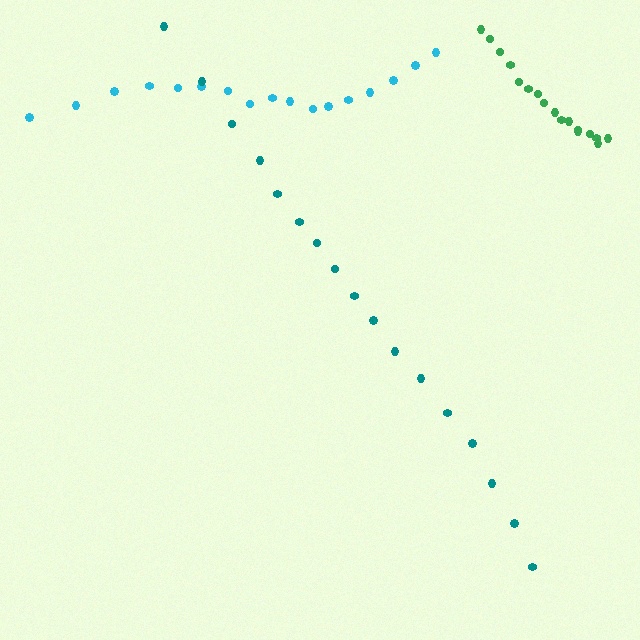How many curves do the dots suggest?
There are 3 distinct paths.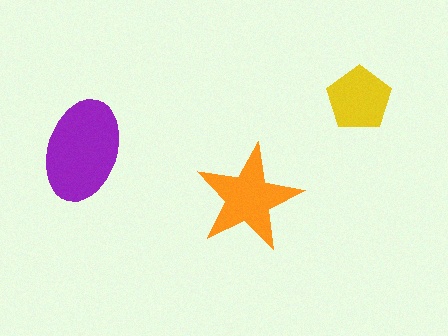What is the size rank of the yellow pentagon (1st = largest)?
3rd.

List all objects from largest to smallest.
The purple ellipse, the orange star, the yellow pentagon.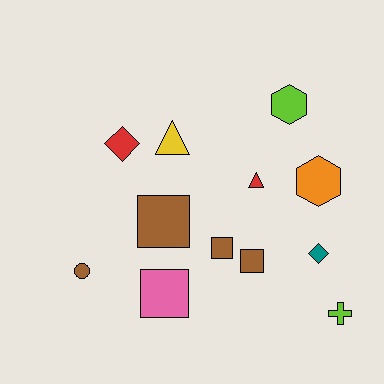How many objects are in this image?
There are 12 objects.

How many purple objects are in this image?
There are no purple objects.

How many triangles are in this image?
There are 2 triangles.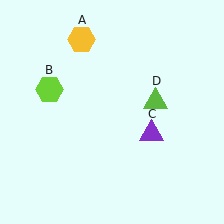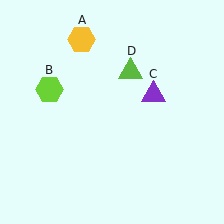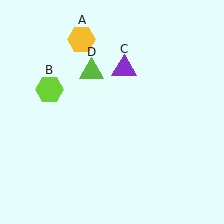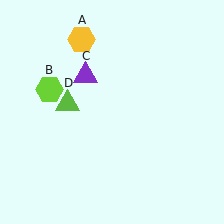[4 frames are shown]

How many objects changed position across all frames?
2 objects changed position: purple triangle (object C), lime triangle (object D).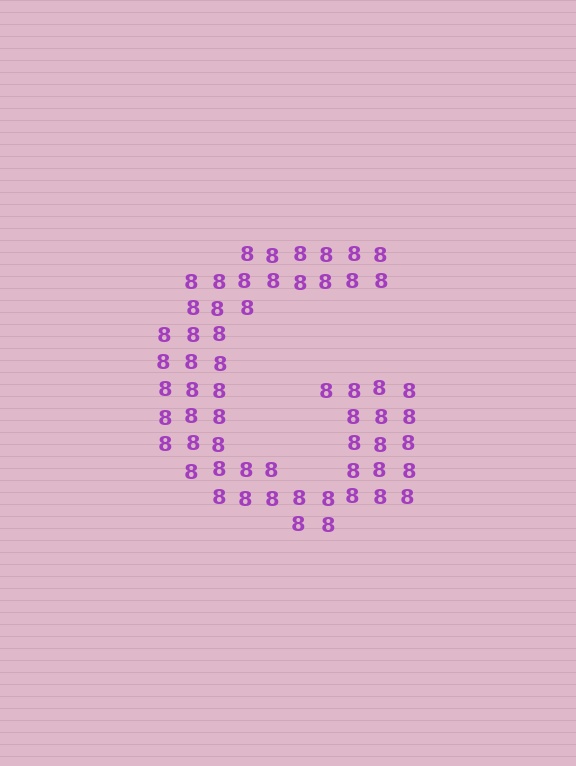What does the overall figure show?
The overall figure shows the letter G.